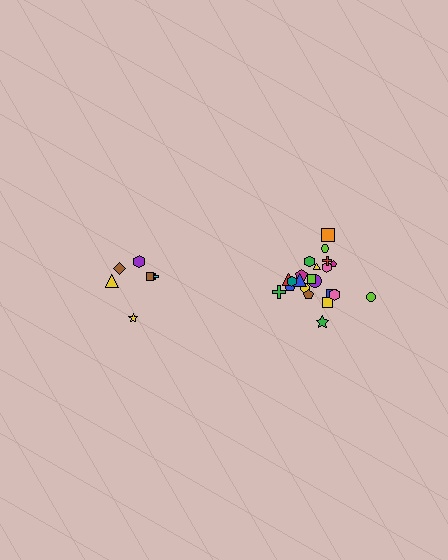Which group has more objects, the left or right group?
The right group.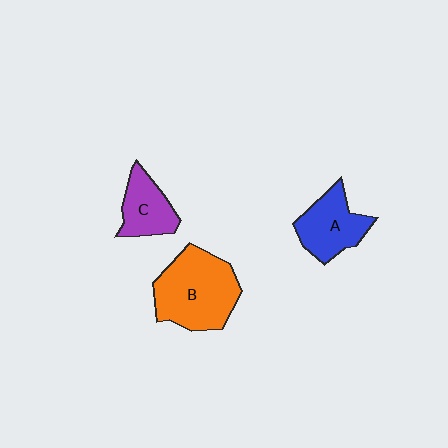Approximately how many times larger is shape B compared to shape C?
Approximately 1.9 times.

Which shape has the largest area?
Shape B (orange).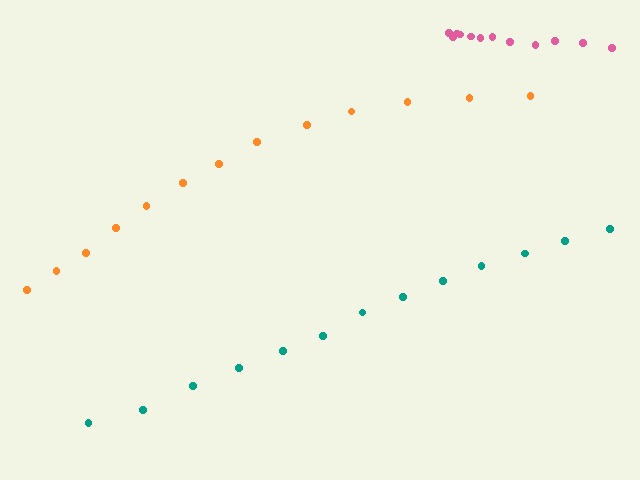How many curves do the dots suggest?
There are 3 distinct paths.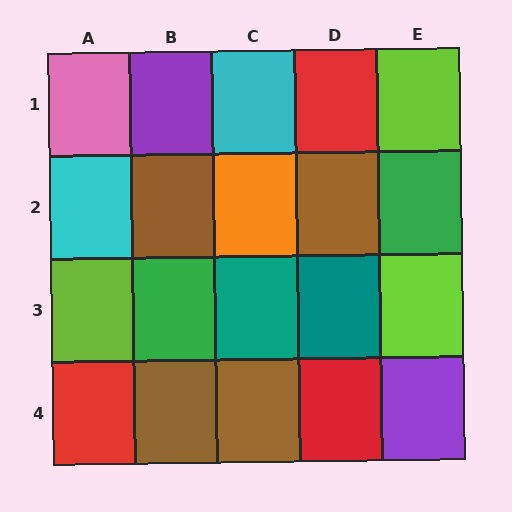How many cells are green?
2 cells are green.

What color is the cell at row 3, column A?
Lime.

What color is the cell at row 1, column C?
Cyan.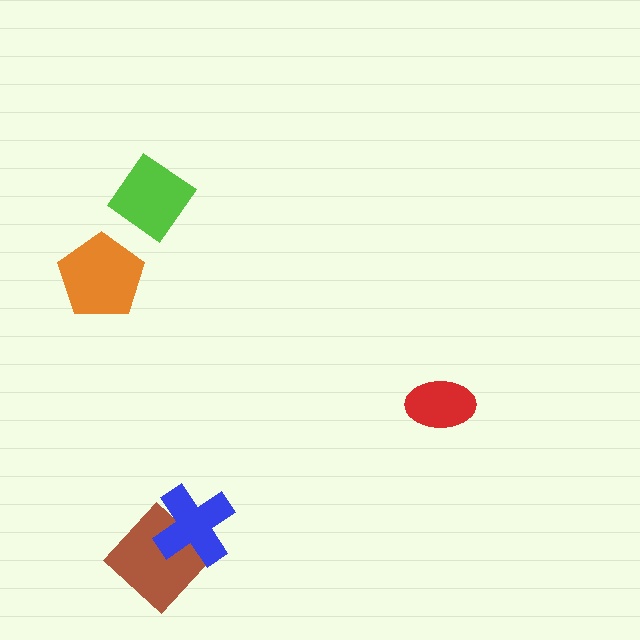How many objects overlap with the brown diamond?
1 object overlaps with the brown diamond.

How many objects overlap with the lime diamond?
0 objects overlap with the lime diamond.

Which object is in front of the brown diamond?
The blue cross is in front of the brown diamond.